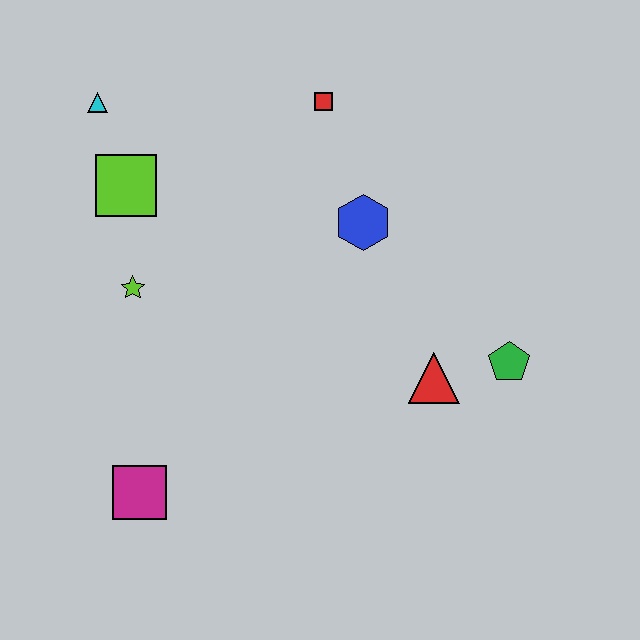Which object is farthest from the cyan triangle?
The green pentagon is farthest from the cyan triangle.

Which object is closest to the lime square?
The cyan triangle is closest to the lime square.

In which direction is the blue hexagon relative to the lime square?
The blue hexagon is to the right of the lime square.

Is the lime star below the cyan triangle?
Yes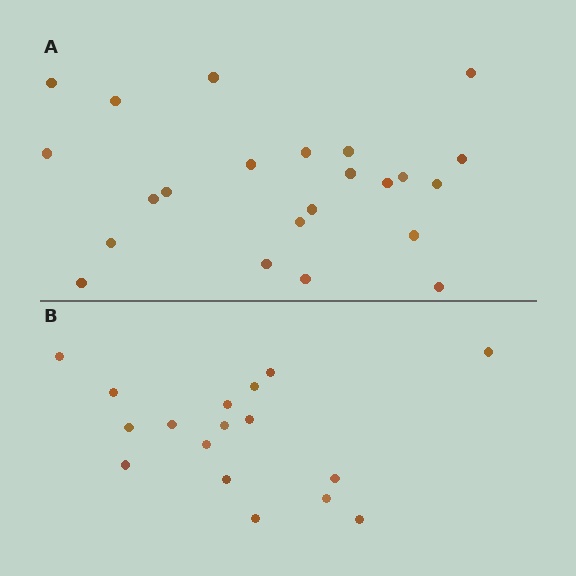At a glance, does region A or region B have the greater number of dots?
Region A (the top region) has more dots.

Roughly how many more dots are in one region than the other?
Region A has about 6 more dots than region B.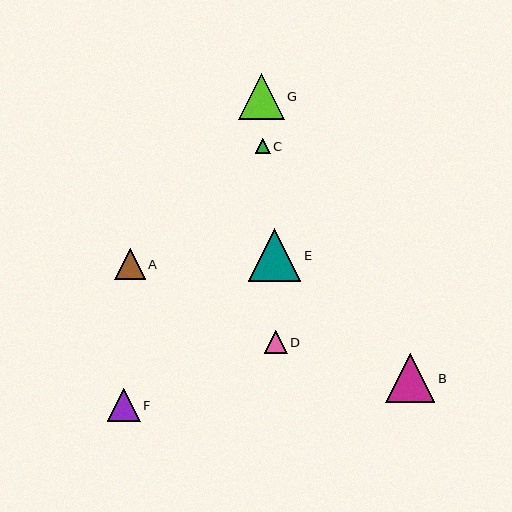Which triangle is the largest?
Triangle E is the largest with a size of approximately 52 pixels.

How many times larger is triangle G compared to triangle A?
Triangle G is approximately 1.5 times the size of triangle A.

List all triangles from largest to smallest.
From largest to smallest: E, B, G, F, A, D, C.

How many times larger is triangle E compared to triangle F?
Triangle E is approximately 1.6 times the size of triangle F.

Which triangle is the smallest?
Triangle C is the smallest with a size of approximately 15 pixels.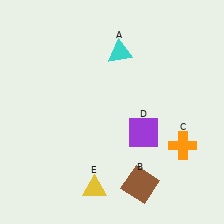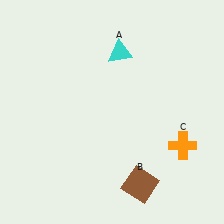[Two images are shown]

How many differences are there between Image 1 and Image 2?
There are 2 differences between the two images.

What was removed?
The yellow triangle (E), the purple square (D) were removed in Image 2.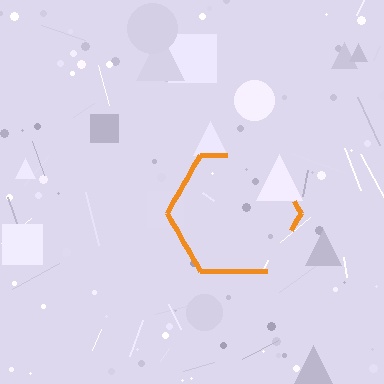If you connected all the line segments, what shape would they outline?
They would outline a hexagon.